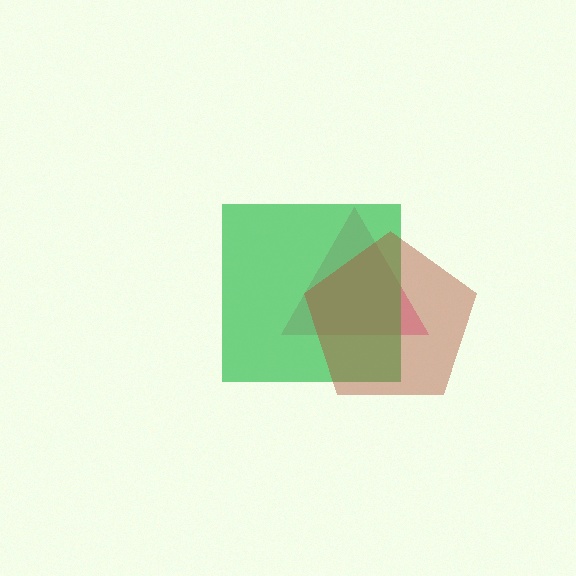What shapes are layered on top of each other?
The layered shapes are: a pink triangle, a green square, a brown pentagon.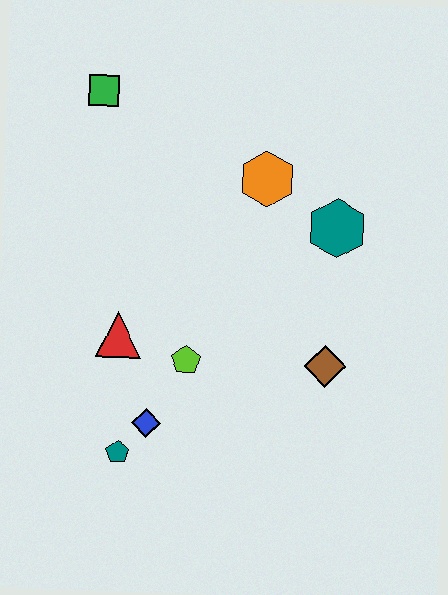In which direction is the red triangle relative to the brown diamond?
The red triangle is to the left of the brown diamond.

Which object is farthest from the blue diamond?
The green square is farthest from the blue diamond.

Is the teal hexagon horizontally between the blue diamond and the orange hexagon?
No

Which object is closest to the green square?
The orange hexagon is closest to the green square.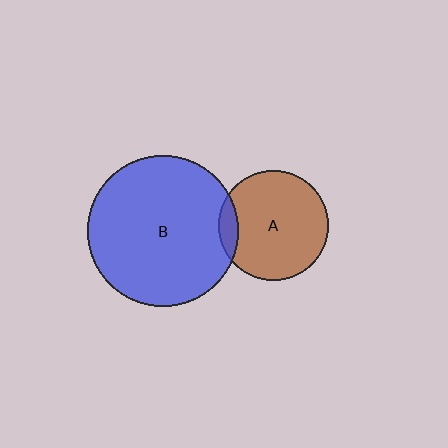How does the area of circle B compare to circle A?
Approximately 1.9 times.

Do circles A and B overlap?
Yes.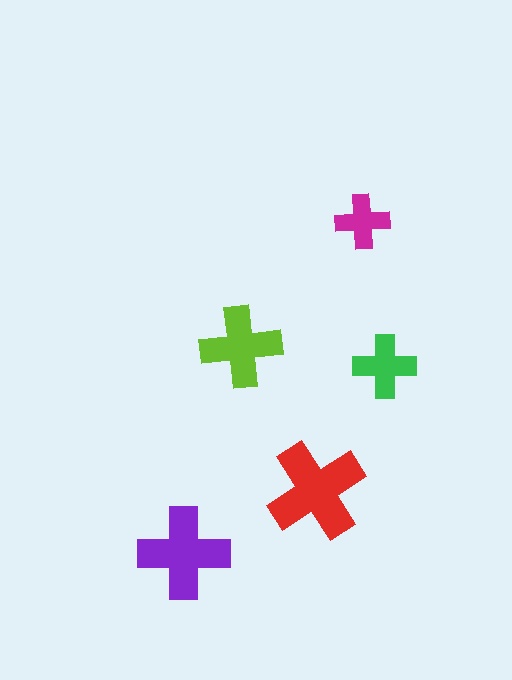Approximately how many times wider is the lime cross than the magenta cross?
About 1.5 times wider.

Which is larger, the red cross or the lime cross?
The red one.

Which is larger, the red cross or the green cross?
The red one.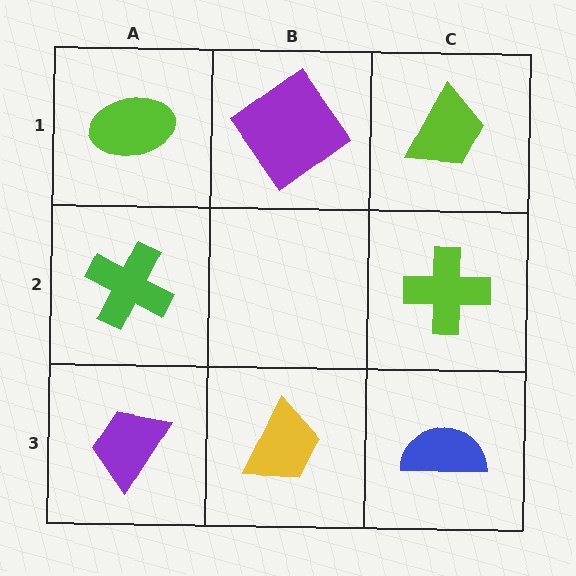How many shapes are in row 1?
3 shapes.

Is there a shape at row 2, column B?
No, that cell is empty.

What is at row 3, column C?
A blue semicircle.